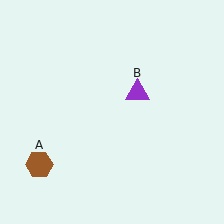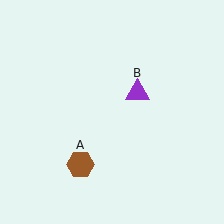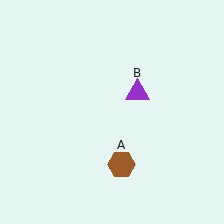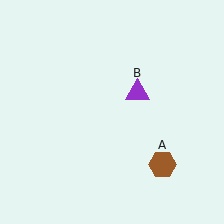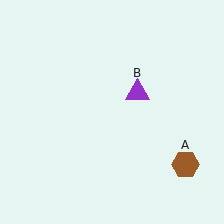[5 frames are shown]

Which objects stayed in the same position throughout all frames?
Purple triangle (object B) remained stationary.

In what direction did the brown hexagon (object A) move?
The brown hexagon (object A) moved right.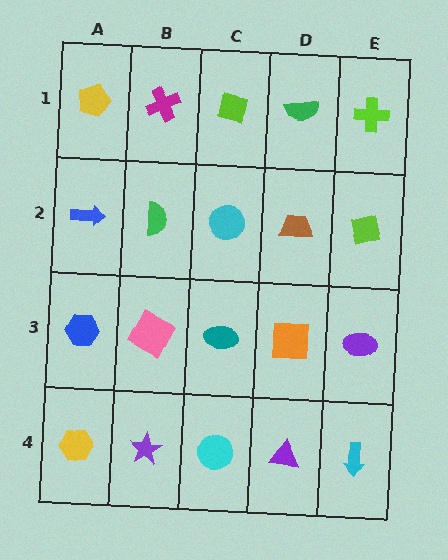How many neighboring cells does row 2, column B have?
4.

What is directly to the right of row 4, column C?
A purple triangle.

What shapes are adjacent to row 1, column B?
A green semicircle (row 2, column B), a yellow pentagon (row 1, column A), a lime square (row 1, column C).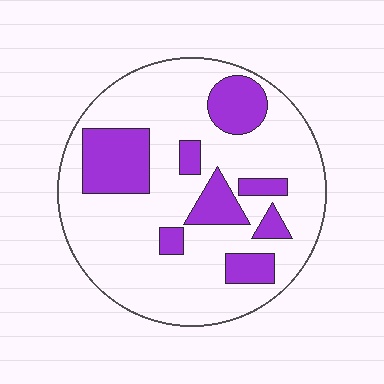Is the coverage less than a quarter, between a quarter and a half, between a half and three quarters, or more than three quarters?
Less than a quarter.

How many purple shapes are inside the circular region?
8.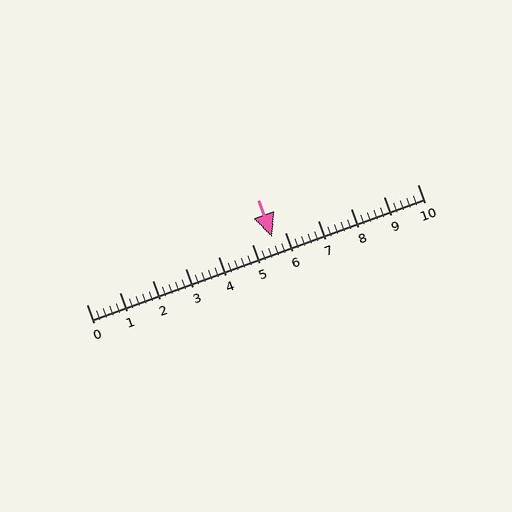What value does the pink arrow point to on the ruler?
The pink arrow points to approximately 5.6.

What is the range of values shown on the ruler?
The ruler shows values from 0 to 10.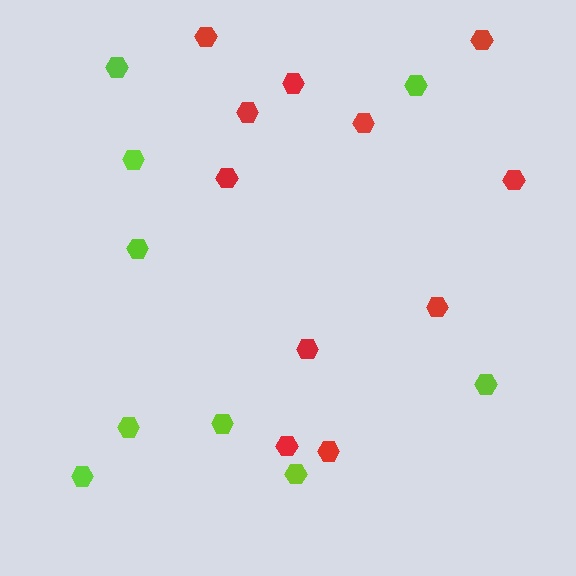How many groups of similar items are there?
There are 2 groups: one group of red hexagons (11) and one group of lime hexagons (9).